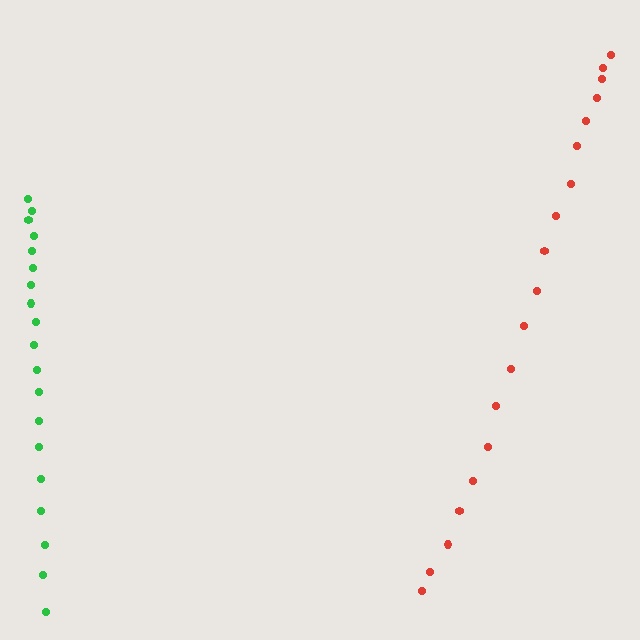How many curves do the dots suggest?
There are 2 distinct paths.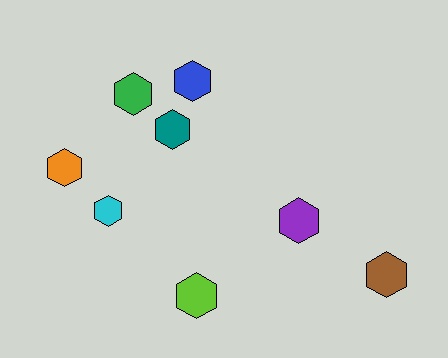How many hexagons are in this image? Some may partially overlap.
There are 8 hexagons.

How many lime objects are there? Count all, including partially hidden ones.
There is 1 lime object.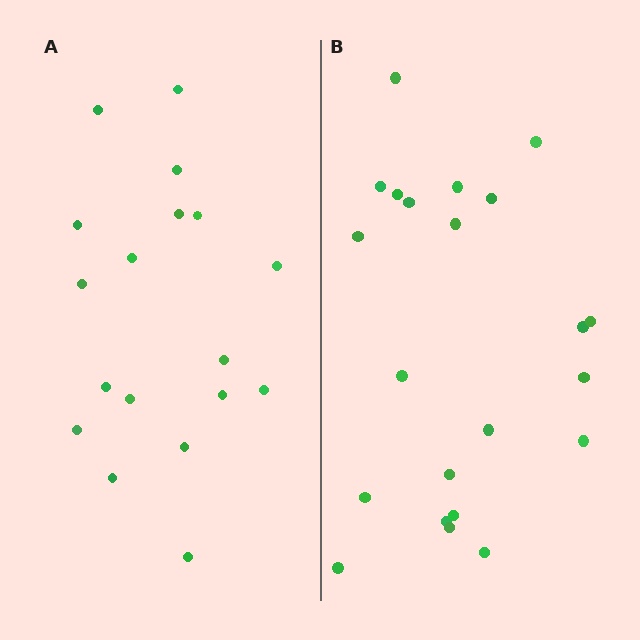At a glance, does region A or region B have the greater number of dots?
Region B (the right region) has more dots.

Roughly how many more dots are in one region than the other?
Region B has about 4 more dots than region A.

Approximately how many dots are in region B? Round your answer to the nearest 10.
About 20 dots. (The exact count is 22, which rounds to 20.)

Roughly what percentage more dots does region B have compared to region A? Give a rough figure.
About 20% more.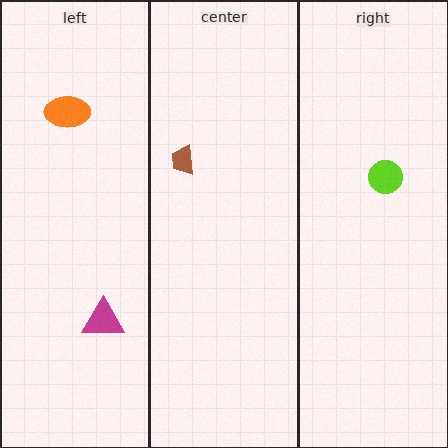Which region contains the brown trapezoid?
The center region.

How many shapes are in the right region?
1.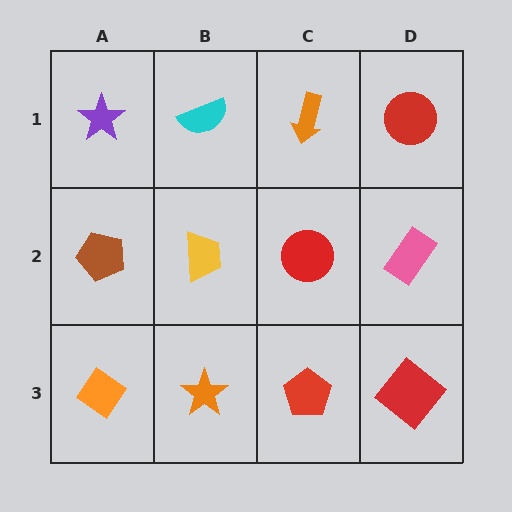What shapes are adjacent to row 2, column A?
A purple star (row 1, column A), an orange diamond (row 3, column A), a yellow trapezoid (row 2, column B).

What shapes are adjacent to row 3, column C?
A red circle (row 2, column C), an orange star (row 3, column B), a red diamond (row 3, column D).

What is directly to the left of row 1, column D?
An orange arrow.